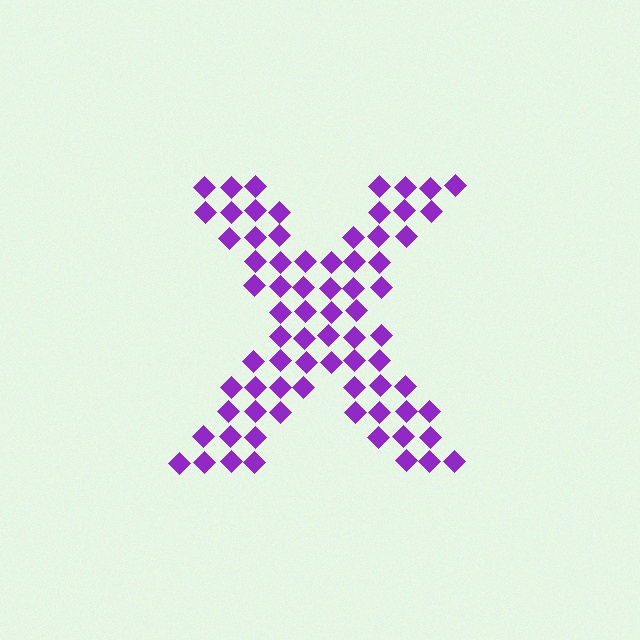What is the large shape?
The large shape is the letter X.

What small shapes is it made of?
It is made of small diamonds.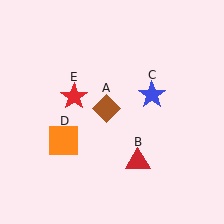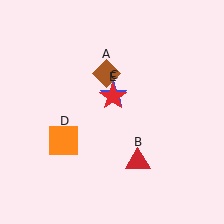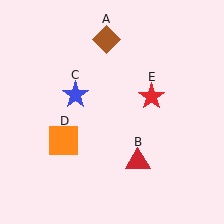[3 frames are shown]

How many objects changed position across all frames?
3 objects changed position: brown diamond (object A), blue star (object C), red star (object E).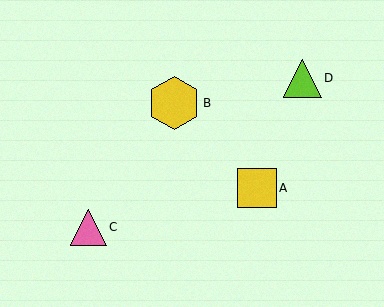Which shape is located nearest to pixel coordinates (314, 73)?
The lime triangle (labeled D) at (302, 78) is nearest to that location.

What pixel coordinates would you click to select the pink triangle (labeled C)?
Click at (88, 227) to select the pink triangle C.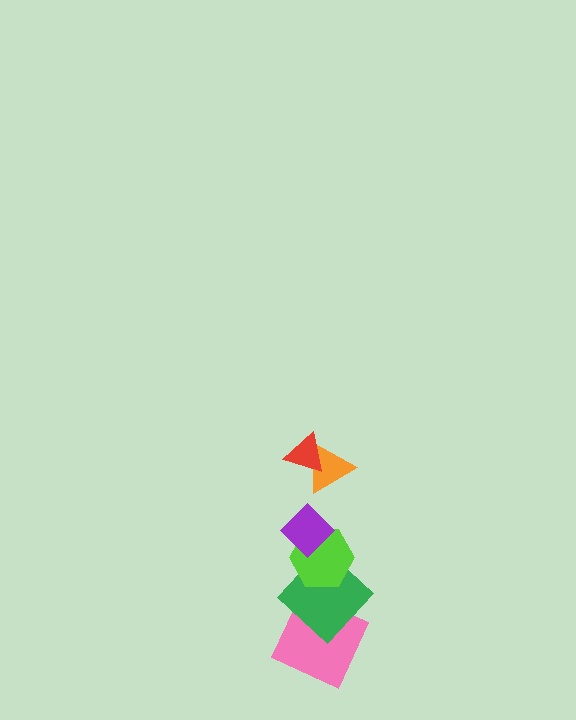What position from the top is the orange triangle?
The orange triangle is 2nd from the top.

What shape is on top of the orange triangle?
The red triangle is on top of the orange triangle.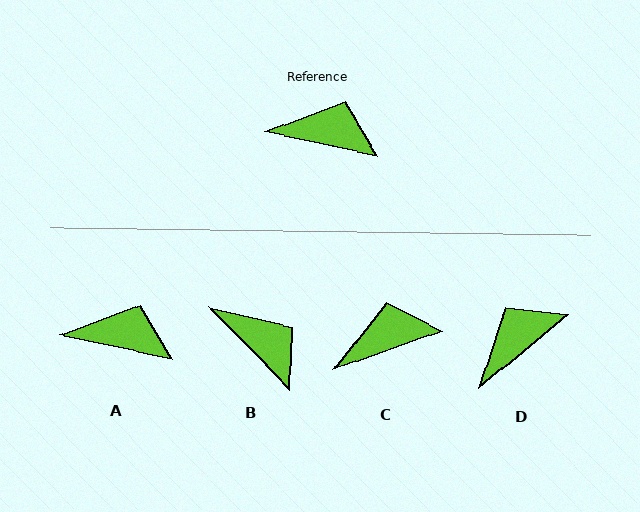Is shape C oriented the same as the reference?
No, it is off by about 32 degrees.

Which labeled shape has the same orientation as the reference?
A.